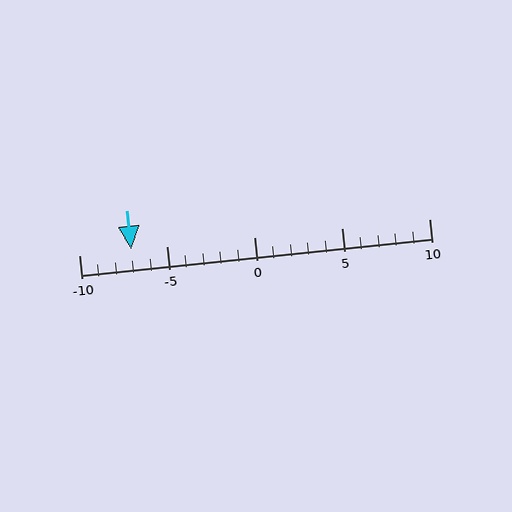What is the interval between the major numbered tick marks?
The major tick marks are spaced 5 units apart.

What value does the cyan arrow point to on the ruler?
The cyan arrow points to approximately -7.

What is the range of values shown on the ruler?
The ruler shows values from -10 to 10.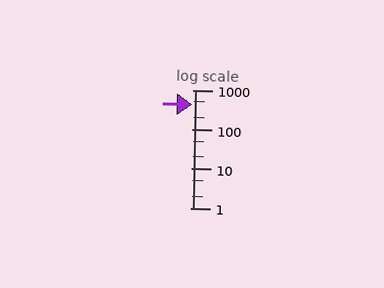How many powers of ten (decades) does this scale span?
The scale spans 3 decades, from 1 to 1000.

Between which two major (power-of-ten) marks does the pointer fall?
The pointer is between 100 and 1000.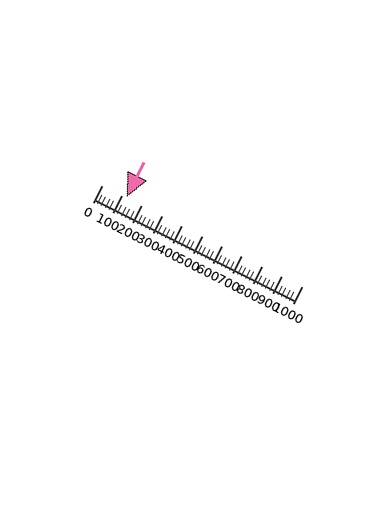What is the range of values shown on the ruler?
The ruler shows values from 0 to 1000.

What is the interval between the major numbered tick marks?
The major tick marks are spaced 100 units apart.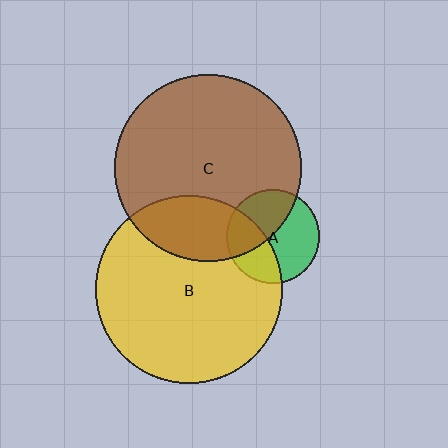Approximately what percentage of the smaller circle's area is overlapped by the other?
Approximately 25%.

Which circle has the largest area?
Circle B (yellow).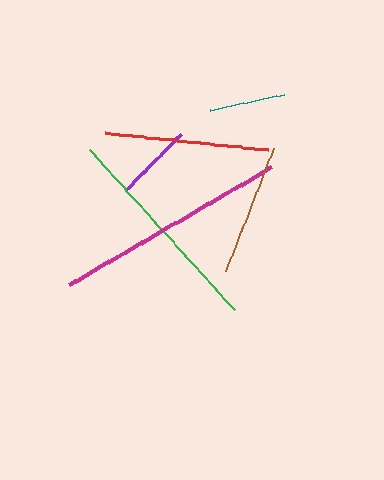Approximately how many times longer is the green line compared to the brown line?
The green line is approximately 1.6 times the length of the brown line.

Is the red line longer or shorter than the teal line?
The red line is longer than the teal line.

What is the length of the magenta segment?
The magenta segment is approximately 234 pixels long.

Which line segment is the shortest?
The teal line is the shortest at approximately 77 pixels.